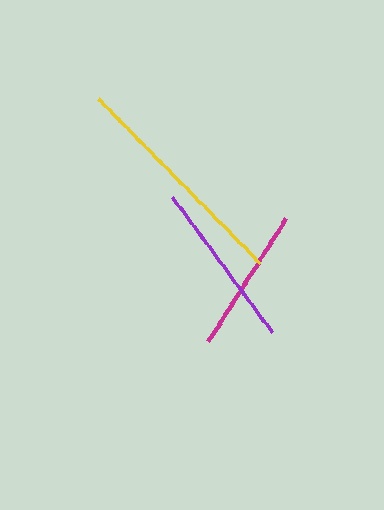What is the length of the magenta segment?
The magenta segment is approximately 145 pixels long.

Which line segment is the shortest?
The magenta line is the shortest at approximately 145 pixels.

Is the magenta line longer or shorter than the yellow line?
The yellow line is longer than the magenta line.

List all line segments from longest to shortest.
From longest to shortest: yellow, purple, magenta.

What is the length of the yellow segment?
The yellow segment is approximately 230 pixels long.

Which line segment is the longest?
The yellow line is the longest at approximately 230 pixels.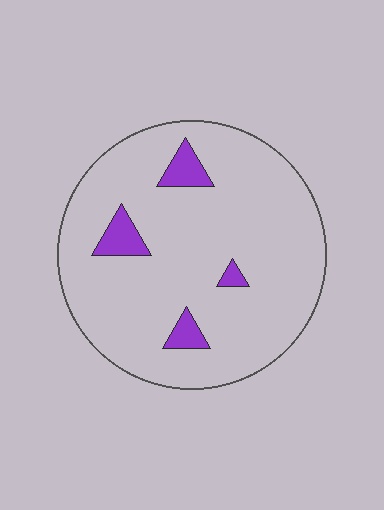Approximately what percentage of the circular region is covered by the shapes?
Approximately 10%.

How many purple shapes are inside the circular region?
4.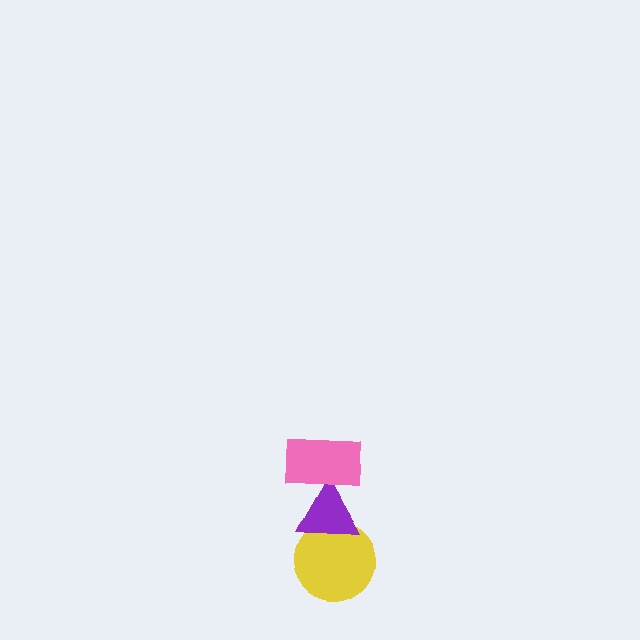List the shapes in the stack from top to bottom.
From top to bottom: the pink rectangle, the purple triangle, the yellow circle.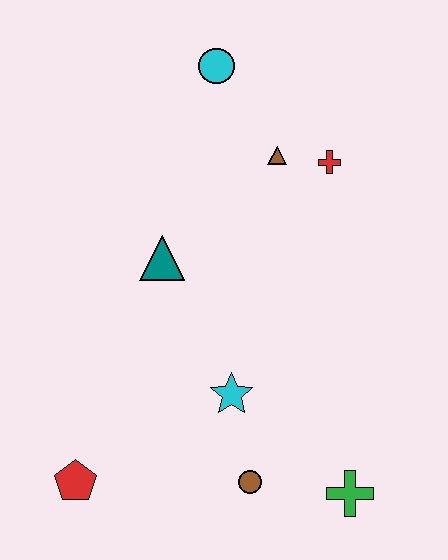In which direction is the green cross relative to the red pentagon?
The green cross is to the right of the red pentagon.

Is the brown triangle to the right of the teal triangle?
Yes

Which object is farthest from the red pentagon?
The cyan circle is farthest from the red pentagon.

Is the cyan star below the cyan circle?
Yes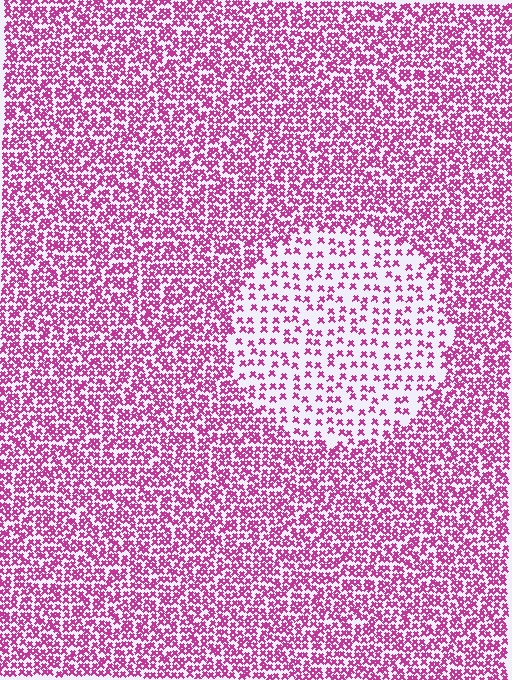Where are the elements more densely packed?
The elements are more densely packed outside the circle boundary.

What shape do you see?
I see a circle.